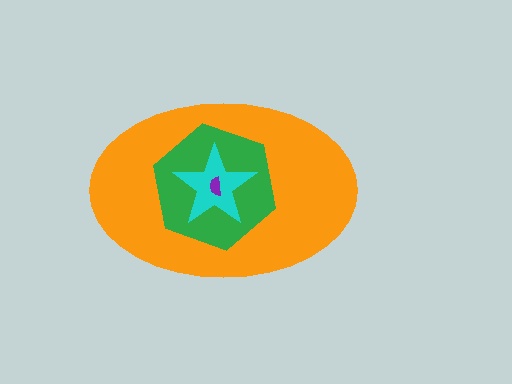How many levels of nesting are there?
4.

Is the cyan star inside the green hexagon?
Yes.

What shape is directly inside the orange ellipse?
The green hexagon.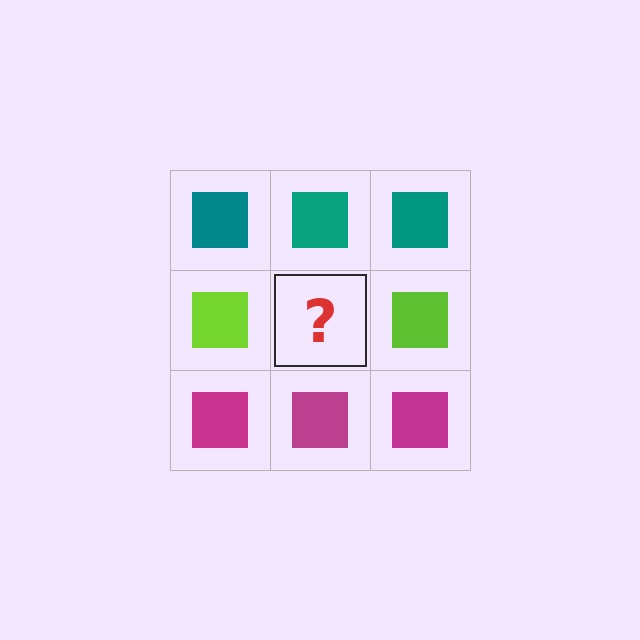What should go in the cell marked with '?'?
The missing cell should contain a lime square.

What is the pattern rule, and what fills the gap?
The rule is that each row has a consistent color. The gap should be filled with a lime square.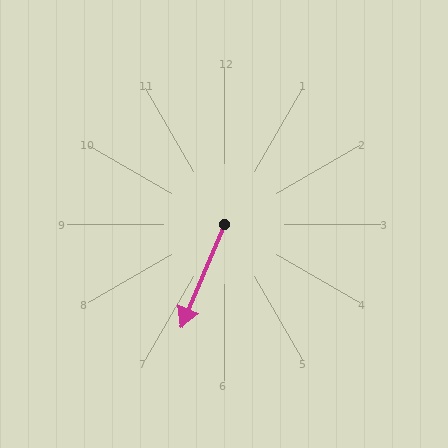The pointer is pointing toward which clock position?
Roughly 7 o'clock.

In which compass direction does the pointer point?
Southwest.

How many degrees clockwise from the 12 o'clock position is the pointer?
Approximately 203 degrees.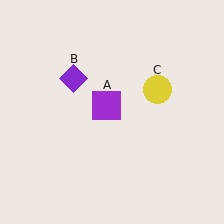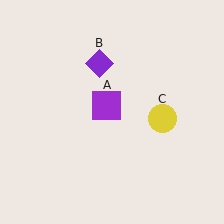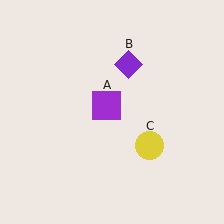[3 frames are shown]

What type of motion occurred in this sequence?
The purple diamond (object B), yellow circle (object C) rotated clockwise around the center of the scene.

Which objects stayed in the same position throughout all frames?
Purple square (object A) remained stationary.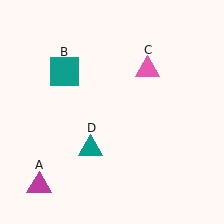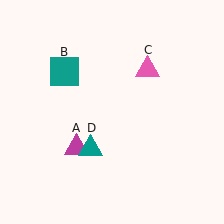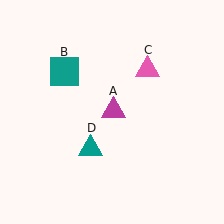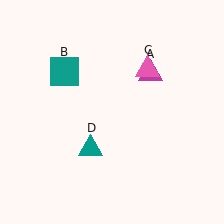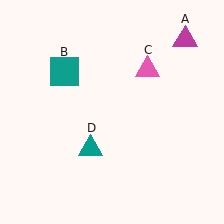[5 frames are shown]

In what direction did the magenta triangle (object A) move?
The magenta triangle (object A) moved up and to the right.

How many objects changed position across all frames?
1 object changed position: magenta triangle (object A).